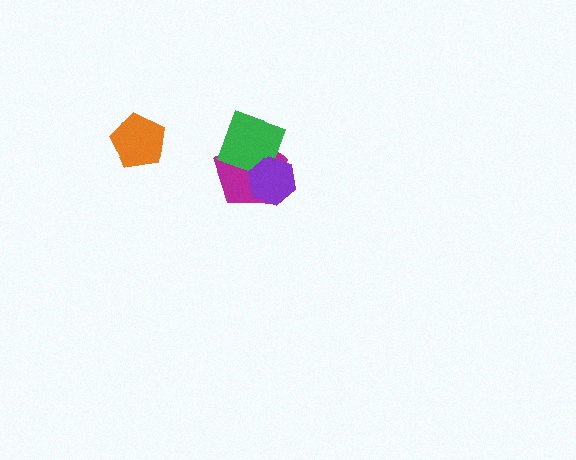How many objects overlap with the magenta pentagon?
2 objects overlap with the magenta pentagon.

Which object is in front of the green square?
The purple hexagon is in front of the green square.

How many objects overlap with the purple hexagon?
2 objects overlap with the purple hexagon.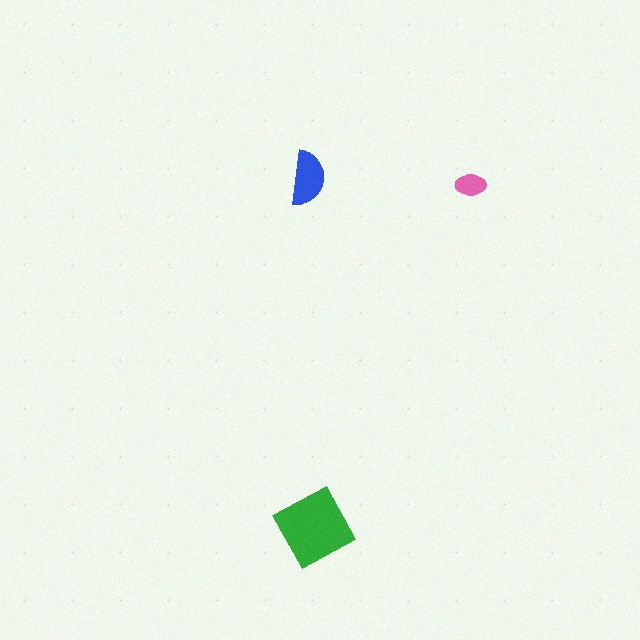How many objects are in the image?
There are 3 objects in the image.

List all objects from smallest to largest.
The pink ellipse, the blue semicircle, the green diamond.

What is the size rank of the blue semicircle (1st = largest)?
2nd.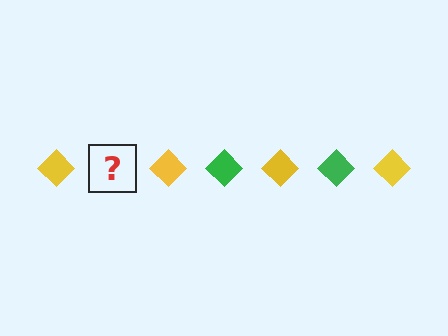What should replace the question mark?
The question mark should be replaced with a green diamond.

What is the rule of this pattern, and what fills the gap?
The rule is that the pattern cycles through yellow, green diamonds. The gap should be filled with a green diamond.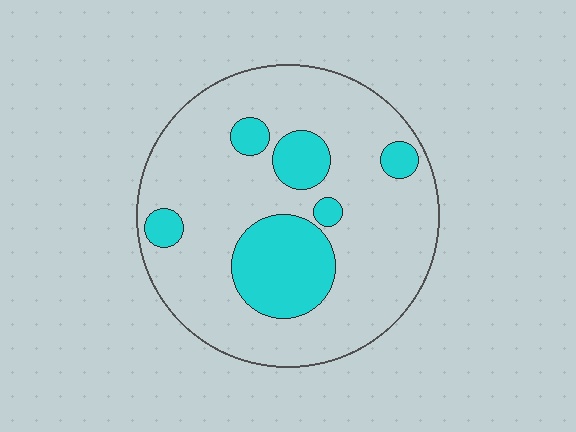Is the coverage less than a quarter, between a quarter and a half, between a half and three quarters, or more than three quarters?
Less than a quarter.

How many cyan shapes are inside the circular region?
6.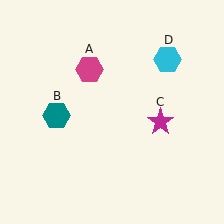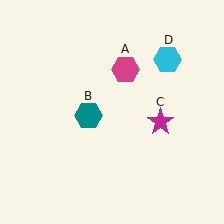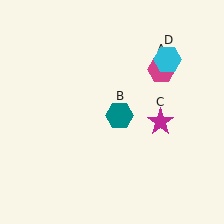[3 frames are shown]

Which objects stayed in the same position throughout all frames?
Magenta star (object C) and cyan hexagon (object D) remained stationary.